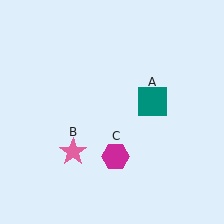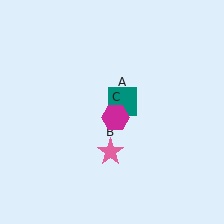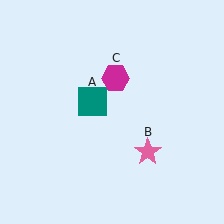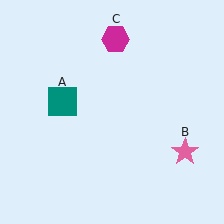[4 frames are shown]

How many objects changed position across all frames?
3 objects changed position: teal square (object A), pink star (object B), magenta hexagon (object C).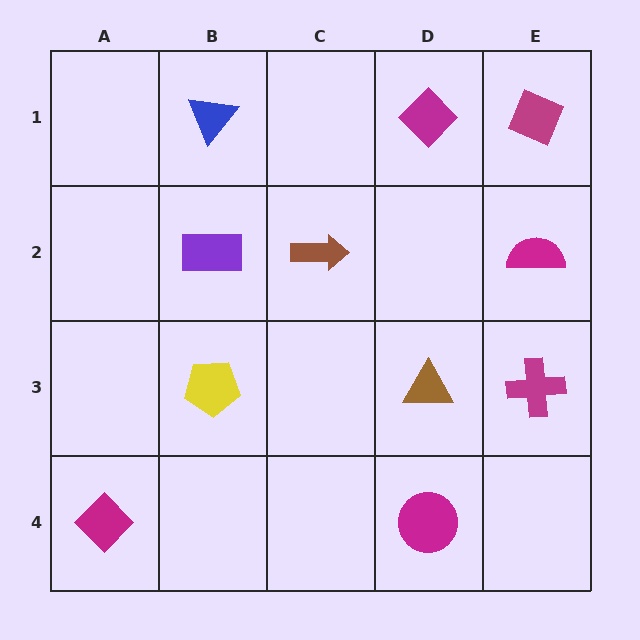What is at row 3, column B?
A yellow pentagon.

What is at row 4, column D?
A magenta circle.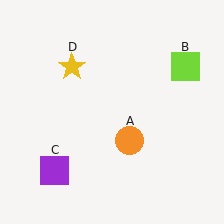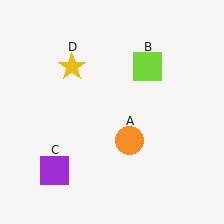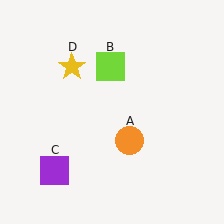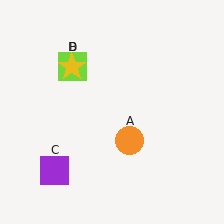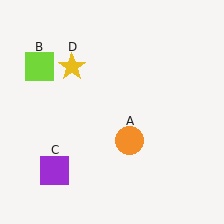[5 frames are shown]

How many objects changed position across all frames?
1 object changed position: lime square (object B).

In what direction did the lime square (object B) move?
The lime square (object B) moved left.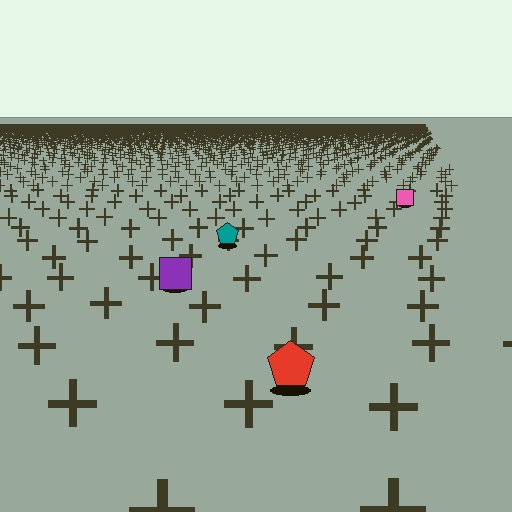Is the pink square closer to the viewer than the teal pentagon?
No. The teal pentagon is closer — you can tell from the texture gradient: the ground texture is coarser near it.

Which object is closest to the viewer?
The red pentagon is closest. The texture marks near it are larger and more spread out.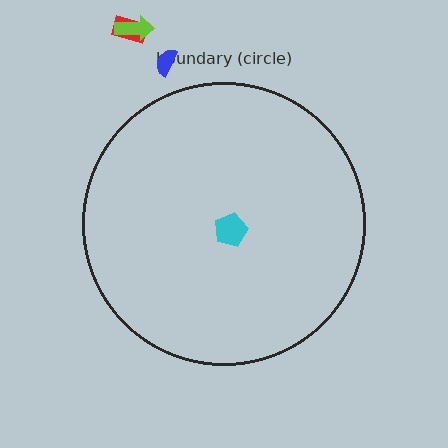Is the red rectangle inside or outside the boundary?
Outside.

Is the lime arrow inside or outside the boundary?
Outside.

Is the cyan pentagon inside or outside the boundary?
Inside.